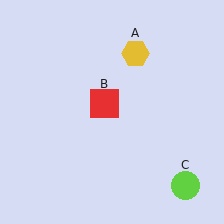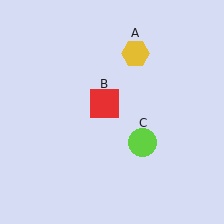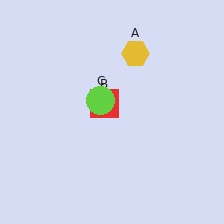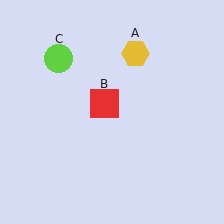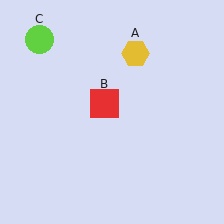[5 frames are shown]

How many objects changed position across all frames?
1 object changed position: lime circle (object C).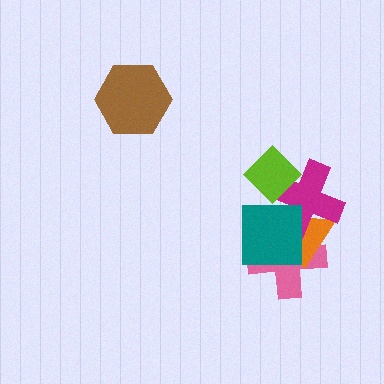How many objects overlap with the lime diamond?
1 object overlaps with the lime diamond.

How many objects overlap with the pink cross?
3 objects overlap with the pink cross.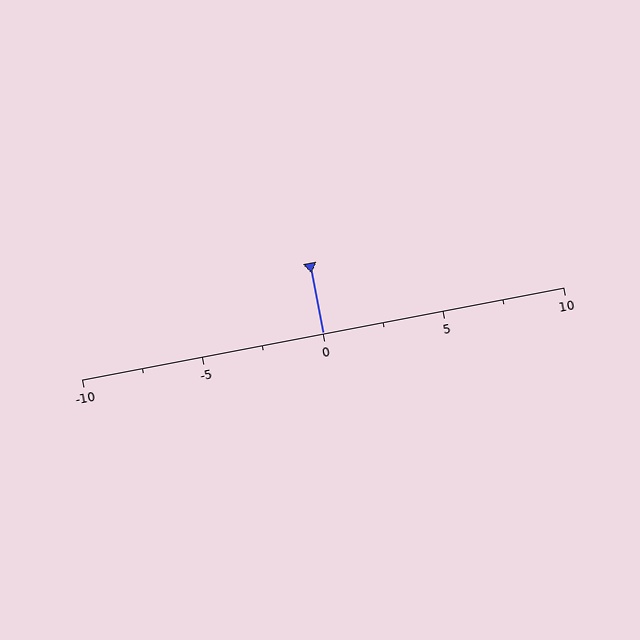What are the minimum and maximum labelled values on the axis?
The axis runs from -10 to 10.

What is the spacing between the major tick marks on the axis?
The major ticks are spaced 5 apart.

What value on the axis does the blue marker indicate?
The marker indicates approximately 0.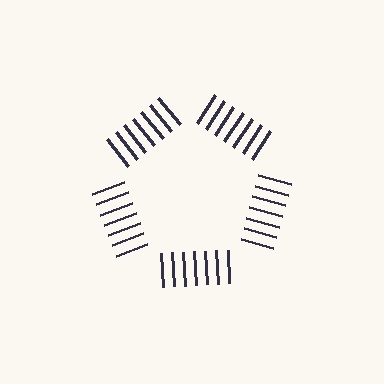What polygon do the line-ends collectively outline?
An illusory pentagon — the line segments terminate on its edges but no continuous stroke is drawn.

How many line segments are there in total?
35 — 7 along each of the 5 edges.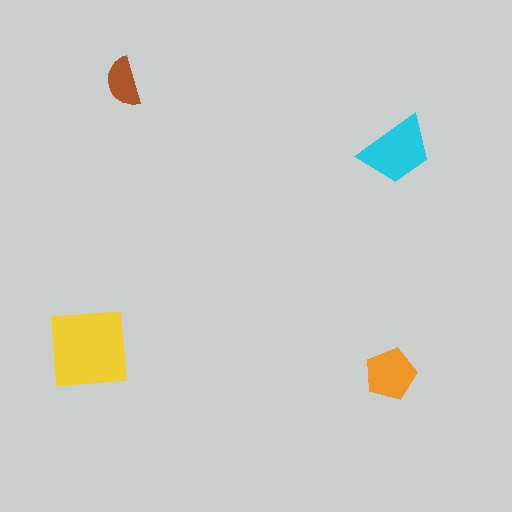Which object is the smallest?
The brown semicircle.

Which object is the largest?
The yellow square.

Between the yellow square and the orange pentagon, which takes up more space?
The yellow square.